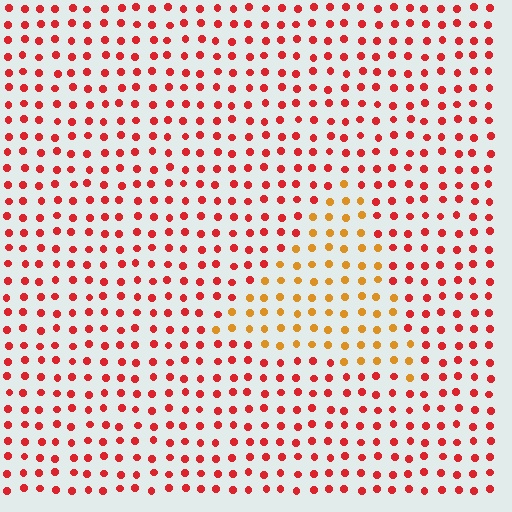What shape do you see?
I see a triangle.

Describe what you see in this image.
The image is filled with small red elements in a uniform arrangement. A triangle-shaped region is visible where the elements are tinted to a slightly different hue, forming a subtle color boundary.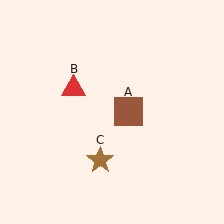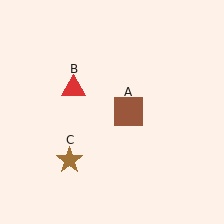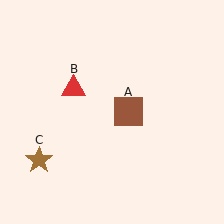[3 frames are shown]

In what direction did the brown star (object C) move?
The brown star (object C) moved left.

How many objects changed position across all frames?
1 object changed position: brown star (object C).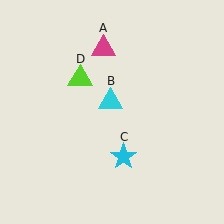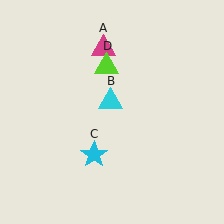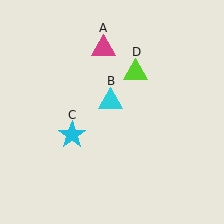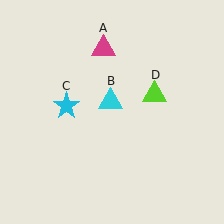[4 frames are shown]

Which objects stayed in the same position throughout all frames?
Magenta triangle (object A) and cyan triangle (object B) remained stationary.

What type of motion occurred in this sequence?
The cyan star (object C), lime triangle (object D) rotated clockwise around the center of the scene.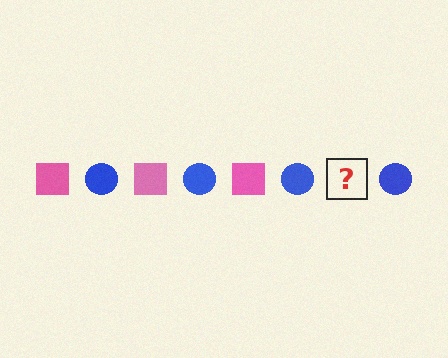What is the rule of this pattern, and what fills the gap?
The rule is that the pattern alternates between pink square and blue circle. The gap should be filled with a pink square.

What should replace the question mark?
The question mark should be replaced with a pink square.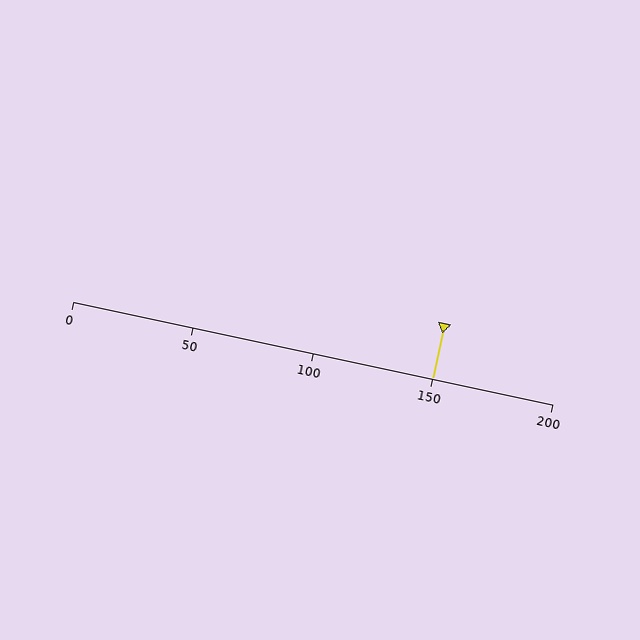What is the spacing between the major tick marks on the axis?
The major ticks are spaced 50 apart.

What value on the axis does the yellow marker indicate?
The marker indicates approximately 150.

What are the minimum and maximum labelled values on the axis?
The axis runs from 0 to 200.